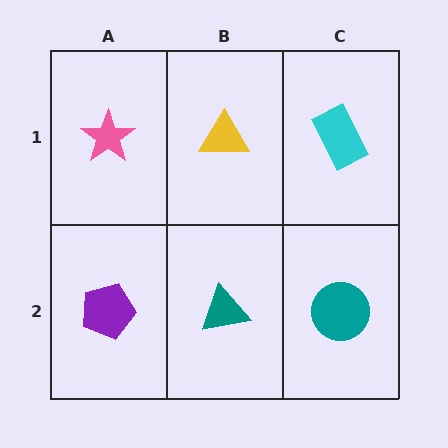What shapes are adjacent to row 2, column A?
A pink star (row 1, column A), a teal triangle (row 2, column B).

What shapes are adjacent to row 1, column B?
A teal triangle (row 2, column B), a pink star (row 1, column A), a cyan rectangle (row 1, column C).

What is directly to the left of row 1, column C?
A yellow triangle.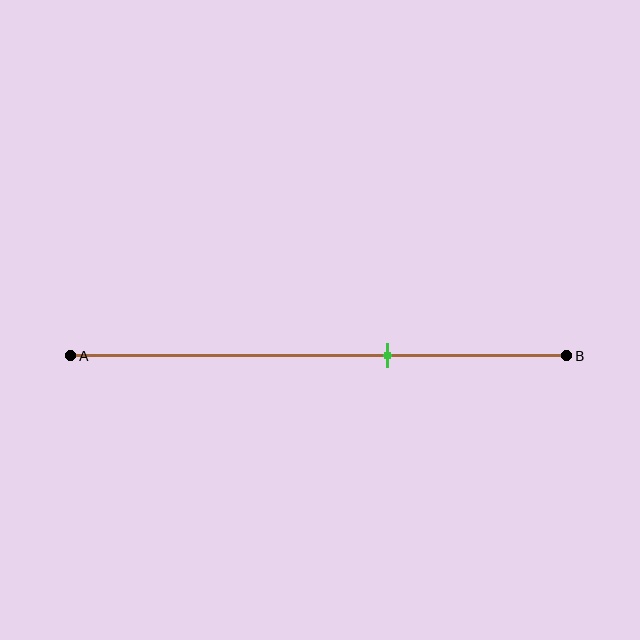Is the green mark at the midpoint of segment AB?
No, the mark is at about 65% from A, not at the 50% midpoint.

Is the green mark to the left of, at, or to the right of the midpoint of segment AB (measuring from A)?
The green mark is to the right of the midpoint of segment AB.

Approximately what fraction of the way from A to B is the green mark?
The green mark is approximately 65% of the way from A to B.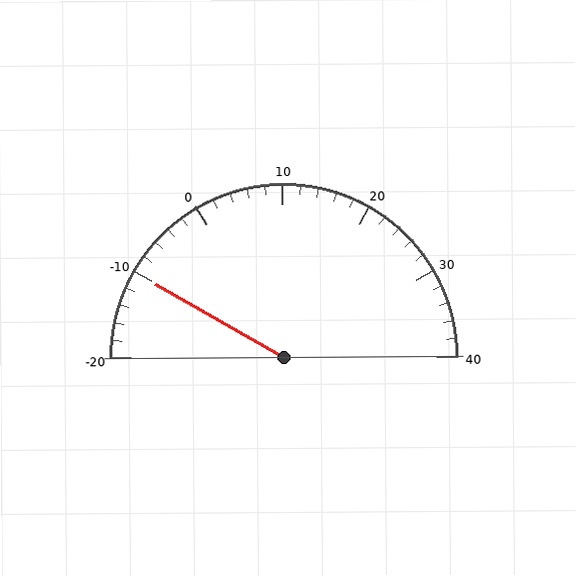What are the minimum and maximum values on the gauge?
The gauge ranges from -20 to 40.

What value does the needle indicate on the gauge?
The needle indicates approximately -10.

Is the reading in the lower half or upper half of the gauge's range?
The reading is in the lower half of the range (-20 to 40).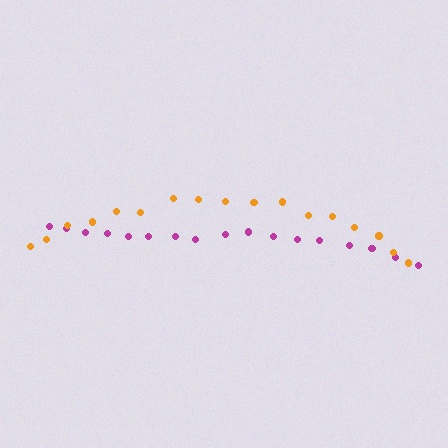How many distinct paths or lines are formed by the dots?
There are 2 distinct paths.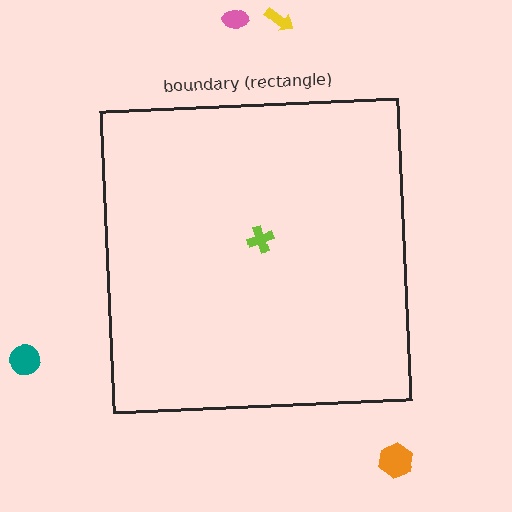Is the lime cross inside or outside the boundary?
Inside.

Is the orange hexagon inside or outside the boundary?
Outside.